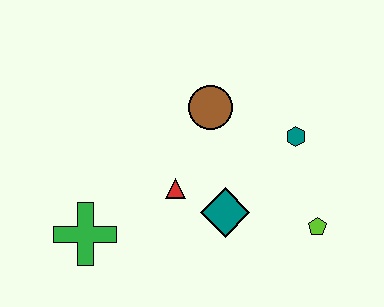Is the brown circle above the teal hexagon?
Yes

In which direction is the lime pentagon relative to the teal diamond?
The lime pentagon is to the right of the teal diamond.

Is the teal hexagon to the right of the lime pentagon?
No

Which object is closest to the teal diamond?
The red triangle is closest to the teal diamond.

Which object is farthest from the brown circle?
The green cross is farthest from the brown circle.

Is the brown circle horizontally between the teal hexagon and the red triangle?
Yes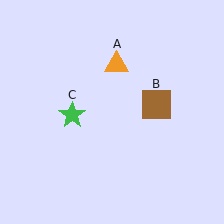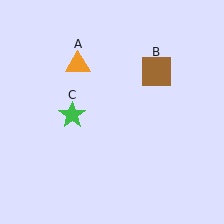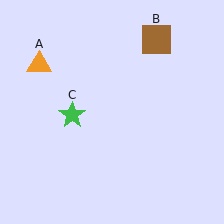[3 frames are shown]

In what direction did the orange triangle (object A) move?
The orange triangle (object A) moved left.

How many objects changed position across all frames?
2 objects changed position: orange triangle (object A), brown square (object B).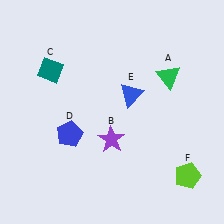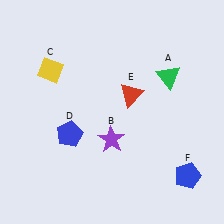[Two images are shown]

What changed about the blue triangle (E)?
In Image 1, E is blue. In Image 2, it changed to red.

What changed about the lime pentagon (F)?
In Image 1, F is lime. In Image 2, it changed to blue.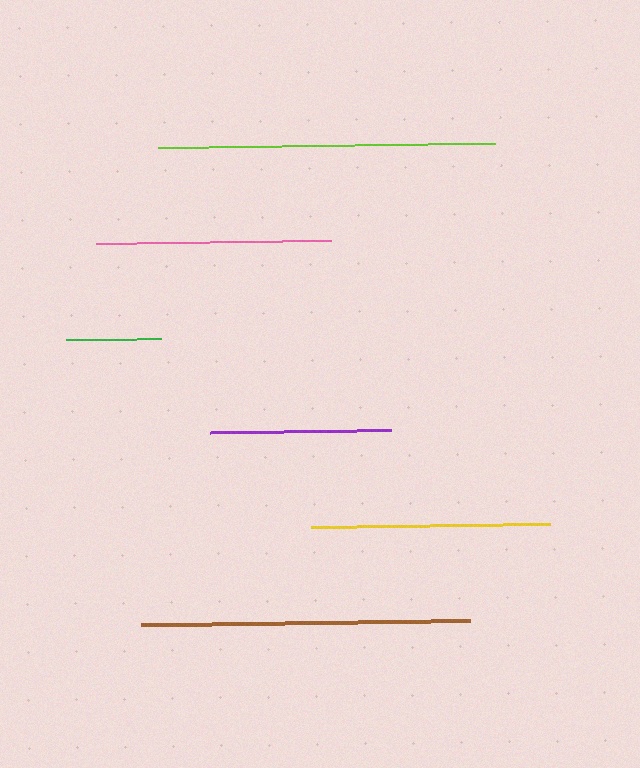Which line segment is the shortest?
The green line is the shortest at approximately 95 pixels.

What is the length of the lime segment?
The lime segment is approximately 337 pixels long.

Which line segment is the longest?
The lime line is the longest at approximately 337 pixels.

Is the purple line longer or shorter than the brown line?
The brown line is longer than the purple line.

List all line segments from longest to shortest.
From longest to shortest: lime, brown, yellow, pink, purple, green.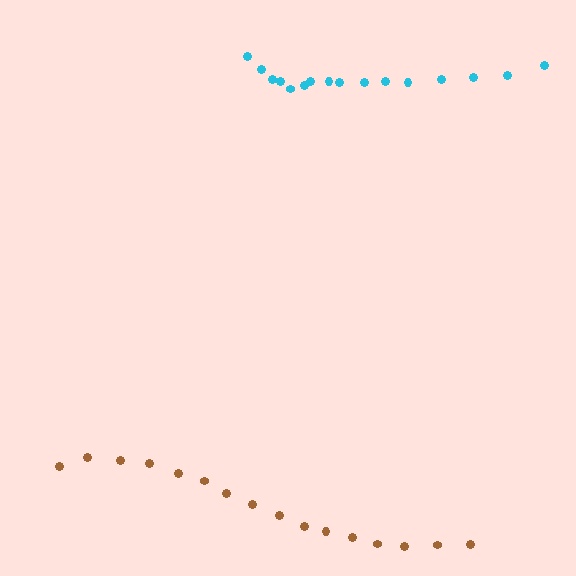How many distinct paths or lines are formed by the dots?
There are 2 distinct paths.